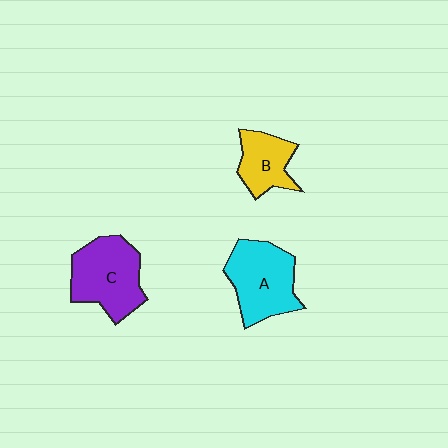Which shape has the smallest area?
Shape B (yellow).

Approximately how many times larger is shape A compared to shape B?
Approximately 1.6 times.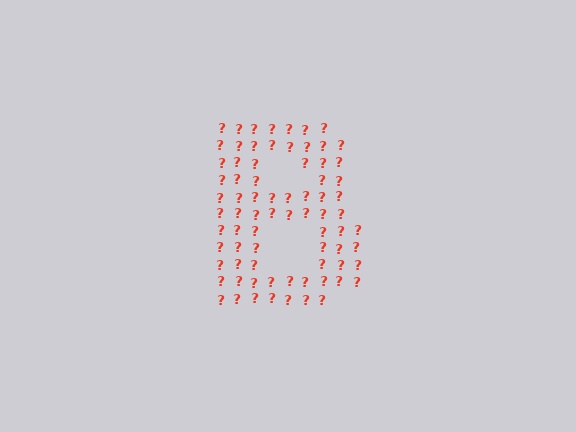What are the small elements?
The small elements are question marks.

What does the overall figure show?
The overall figure shows the letter B.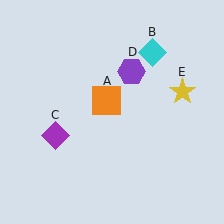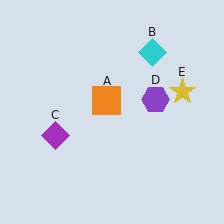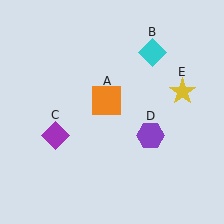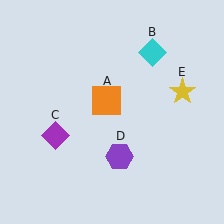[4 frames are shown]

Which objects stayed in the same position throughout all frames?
Orange square (object A) and cyan diamond (object B) and purple diamond (object C) and yellow star (object E) remained stationary.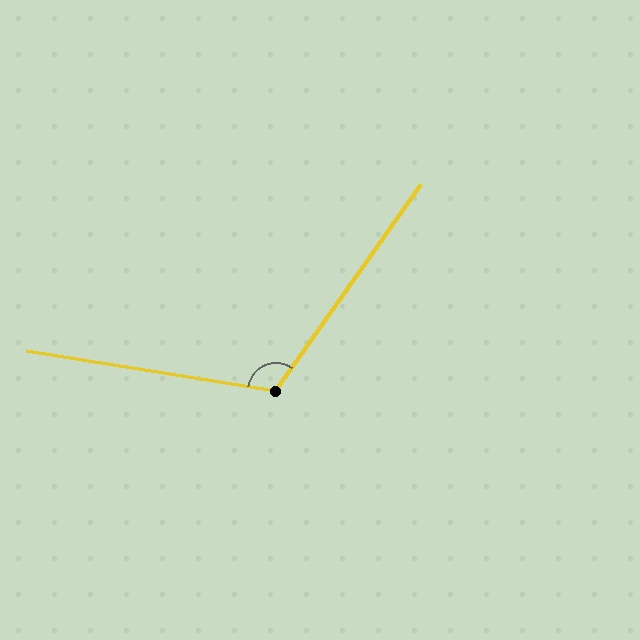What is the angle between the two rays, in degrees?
Approximately 116 degrees.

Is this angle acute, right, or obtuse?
It is obtuse.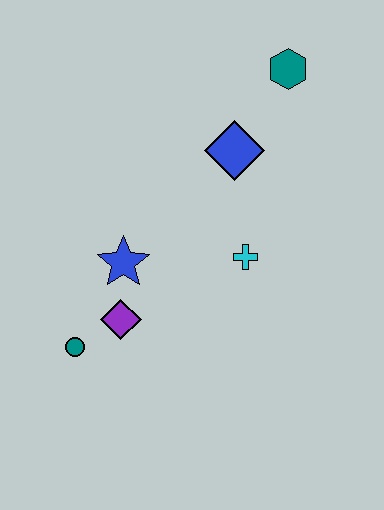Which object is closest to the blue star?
The purple diamond is closest to the blue star.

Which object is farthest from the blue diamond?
The teal circle is farthest from the blue diamond.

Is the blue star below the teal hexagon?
Yes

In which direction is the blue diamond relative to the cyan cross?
The blue diamond is above the cyan cross.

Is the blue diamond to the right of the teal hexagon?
No